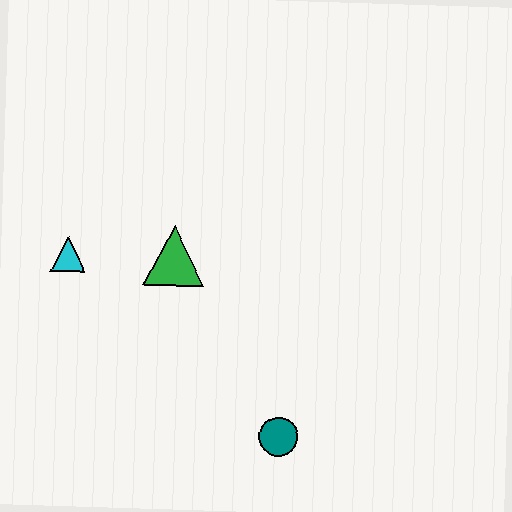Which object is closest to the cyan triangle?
The green triangle is closest to the cyan triangle.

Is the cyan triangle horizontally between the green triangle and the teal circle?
No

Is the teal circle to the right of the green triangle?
Yes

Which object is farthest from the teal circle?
The cyan triangle is farthest from the teal circle.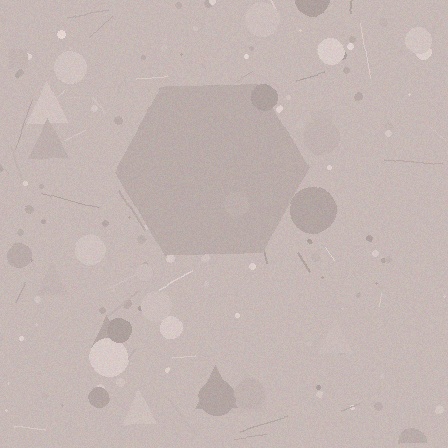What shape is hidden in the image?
A hexagon is hidden in the image.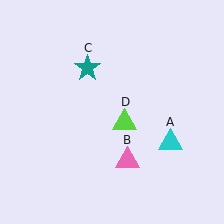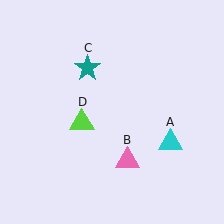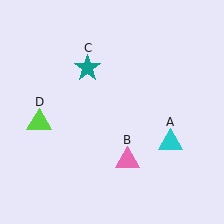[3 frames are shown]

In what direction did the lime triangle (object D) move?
The lime triangle (object D) moved left.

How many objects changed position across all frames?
1 object changed position: lime triangle (object D).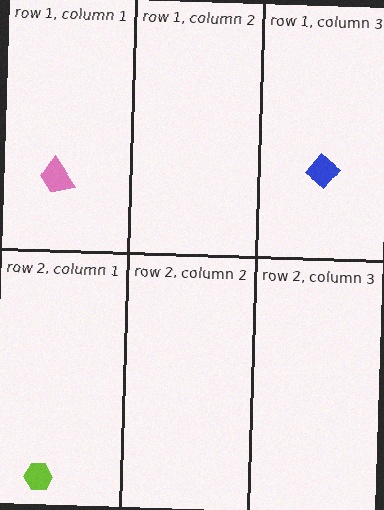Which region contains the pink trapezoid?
The row 1, column 1 region.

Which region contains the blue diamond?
The row 1, column 3 region.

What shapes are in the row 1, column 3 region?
The blue diamond.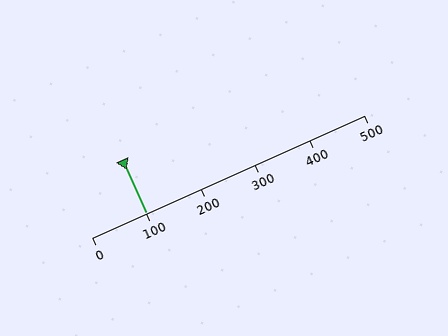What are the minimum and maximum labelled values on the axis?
The axis runs from 0 to 500.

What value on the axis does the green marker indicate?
The marker indicates approximately 100.